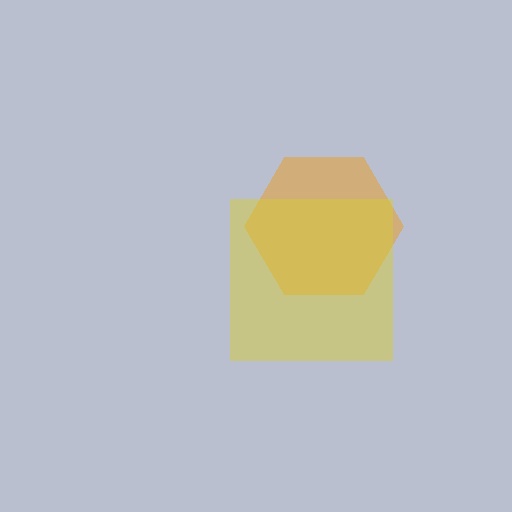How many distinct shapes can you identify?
There are 2 distinct shapes: an orange hexagon, a yellow square.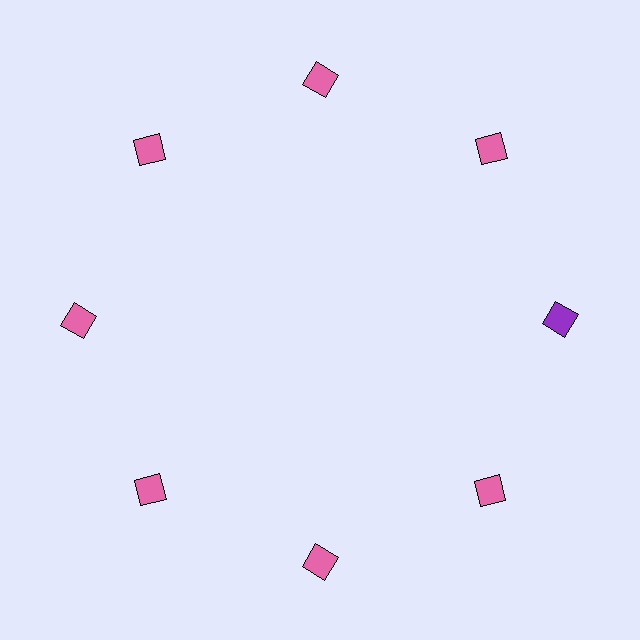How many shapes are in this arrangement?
There are 8 shapes arranged in a ring pattern.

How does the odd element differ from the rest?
It has a different color: purple instead of pink.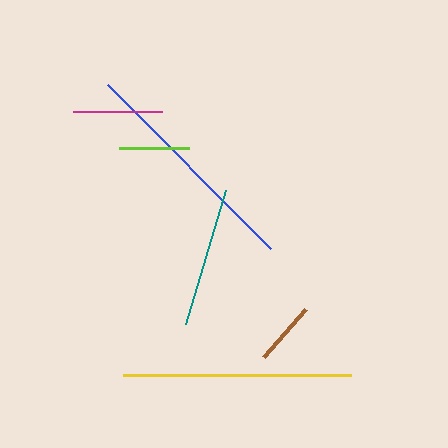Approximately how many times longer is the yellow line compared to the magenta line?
The yellow line is approximately 2.5 times the length of the magenta line.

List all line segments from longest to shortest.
From longest to shortest: blue, yellow, teal, magenta, lime, brown.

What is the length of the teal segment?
The teal segment is approximately 140 pixels long.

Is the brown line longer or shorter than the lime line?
The lime line is longer than the brown line.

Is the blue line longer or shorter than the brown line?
The blue line is longer than the brown line.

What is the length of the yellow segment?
The yellow segment is approximately 228 pixels long.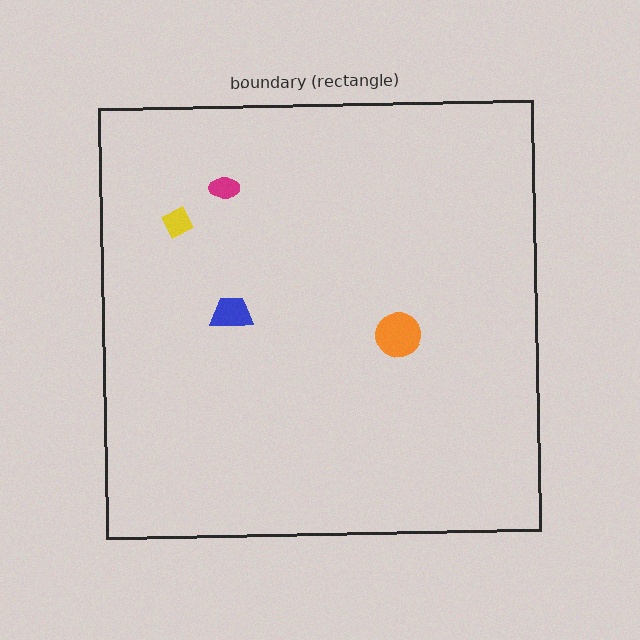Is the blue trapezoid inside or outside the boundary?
Inside.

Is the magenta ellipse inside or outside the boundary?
Inside.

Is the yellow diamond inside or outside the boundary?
Inside.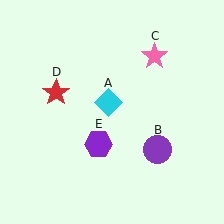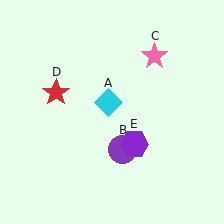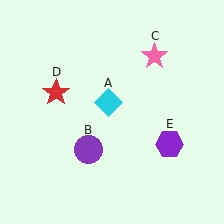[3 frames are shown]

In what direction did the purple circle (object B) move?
The purple circle (object B) moved left.